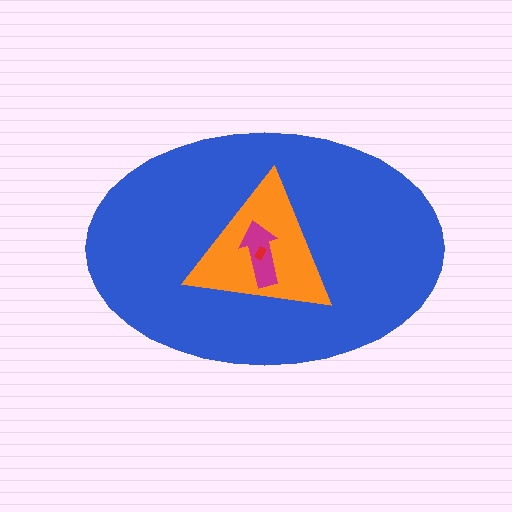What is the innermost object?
The red rectangle.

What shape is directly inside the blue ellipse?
The orange triangle.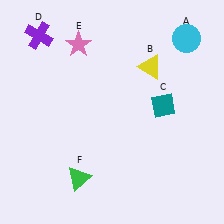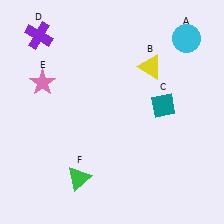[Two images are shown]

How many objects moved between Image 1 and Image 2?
1 object moved between the two images.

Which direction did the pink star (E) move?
The pink star (E) moved down.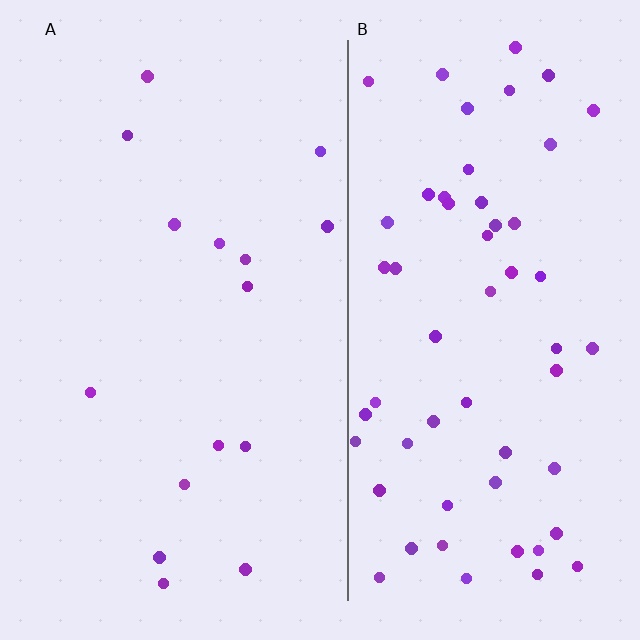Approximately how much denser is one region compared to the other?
Approximately 3.7× — region B over region A.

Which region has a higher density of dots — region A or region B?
B (the right).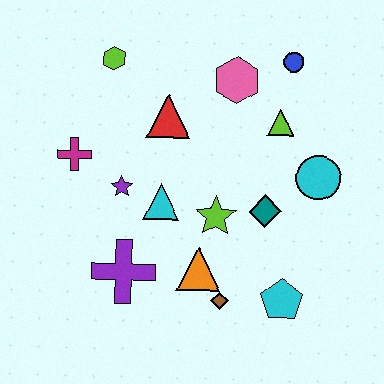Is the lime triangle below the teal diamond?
No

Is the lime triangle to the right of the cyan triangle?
Yes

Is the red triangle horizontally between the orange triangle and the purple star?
Yes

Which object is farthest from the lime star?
The lime hexagon is farthest from the lime star.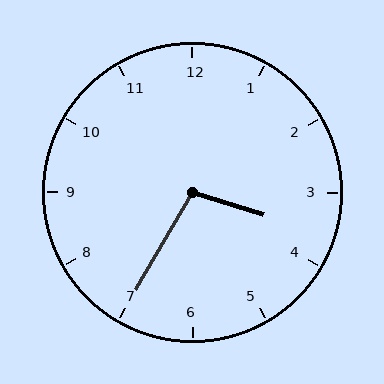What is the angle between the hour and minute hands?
Approximately 102 degrees.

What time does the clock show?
3:35.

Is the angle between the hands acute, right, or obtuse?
It is obtuse.